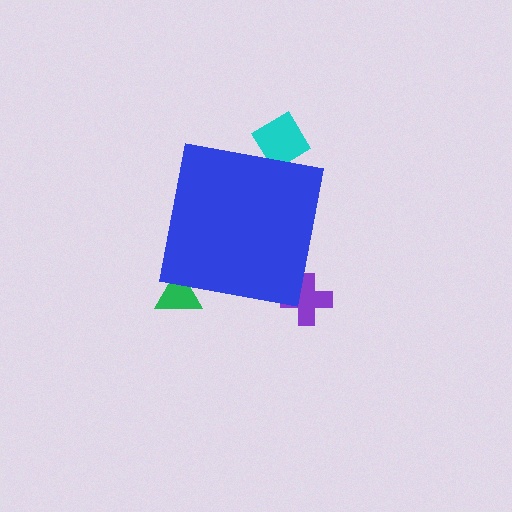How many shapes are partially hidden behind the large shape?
3 shapes are partially hidden.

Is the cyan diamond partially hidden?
Yes, the cyan diamond is partially hidden behind the blue square.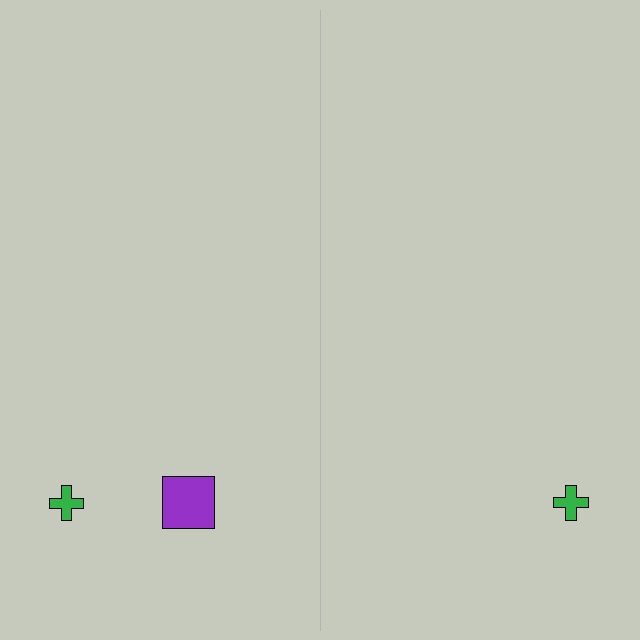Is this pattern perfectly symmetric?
No, the pattern is not perfectly symmetric. A purple square is missing from the right side.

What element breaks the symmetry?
A purple square is missing from the right side.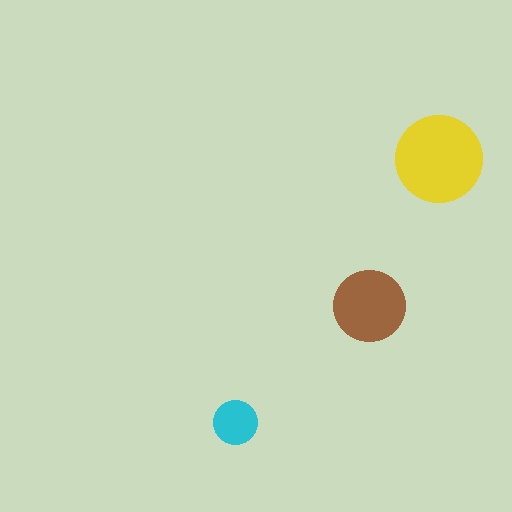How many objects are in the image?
There are 3 objects in the image.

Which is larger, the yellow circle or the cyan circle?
The yellow one.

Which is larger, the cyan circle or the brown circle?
The brown one.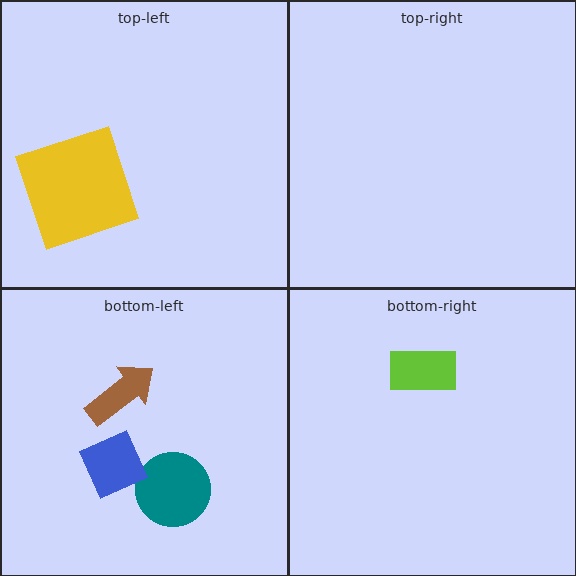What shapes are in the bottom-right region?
The lime rectangle.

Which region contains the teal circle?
The bottom-left region.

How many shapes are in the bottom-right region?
1.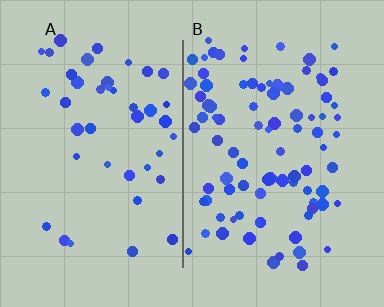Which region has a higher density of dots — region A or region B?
B (the right).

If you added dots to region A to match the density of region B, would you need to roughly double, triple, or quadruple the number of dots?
Approximately double.